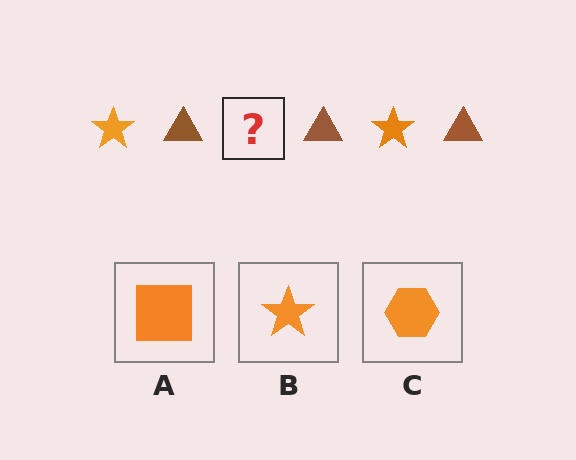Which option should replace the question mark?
Option B.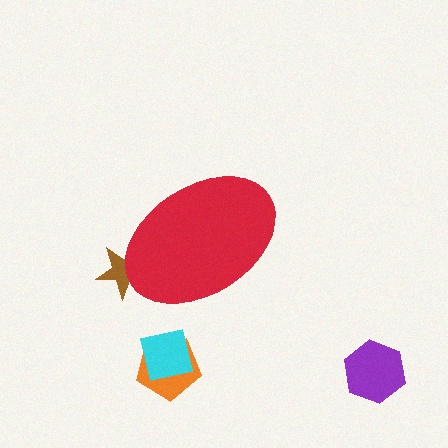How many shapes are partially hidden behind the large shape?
1 shape is partially hidden.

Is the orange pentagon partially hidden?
No, the orange pentagon is fully visible.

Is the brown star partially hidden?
Yes, the brown star is partially hidden behind the red ellipse.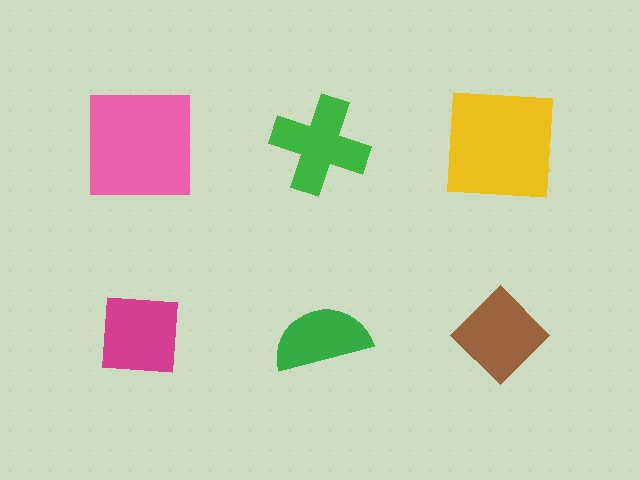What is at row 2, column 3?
A brown diamond.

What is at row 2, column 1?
A magenta square.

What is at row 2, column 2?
A green semicircle.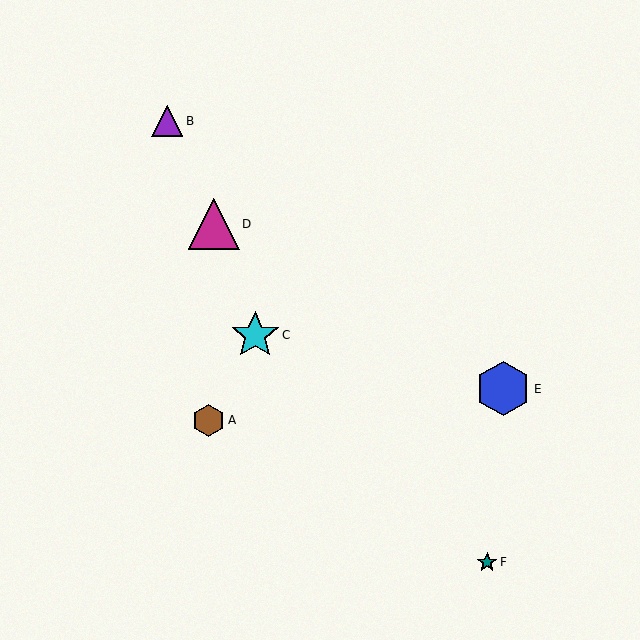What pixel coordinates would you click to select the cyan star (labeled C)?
Click at (255, 335) to select the cyan star C.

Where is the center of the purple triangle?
The center of the purple triangle is at (167, 121).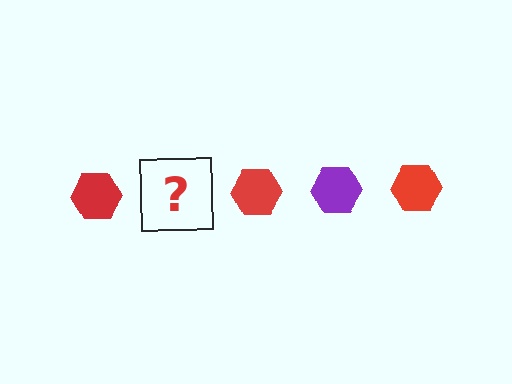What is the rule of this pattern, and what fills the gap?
The rule is that the pattern cycles through red, purple hexagons. The gap should be filled with a purple hexagon.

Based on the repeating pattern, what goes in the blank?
The blank should be a purple hexagon.